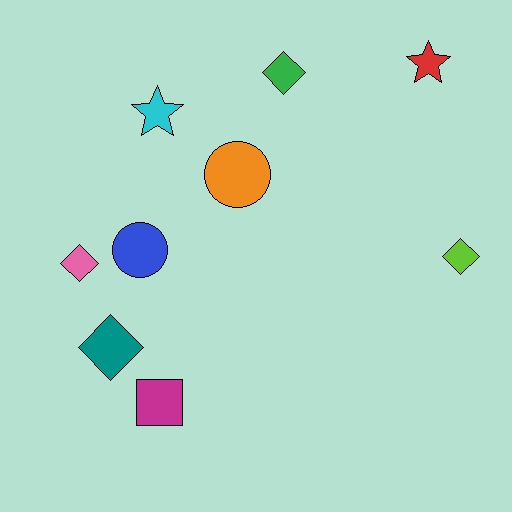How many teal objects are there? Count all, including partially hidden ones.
There is 1 teal object.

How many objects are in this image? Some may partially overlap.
There are 9 objects.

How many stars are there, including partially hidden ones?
There are 2 stars.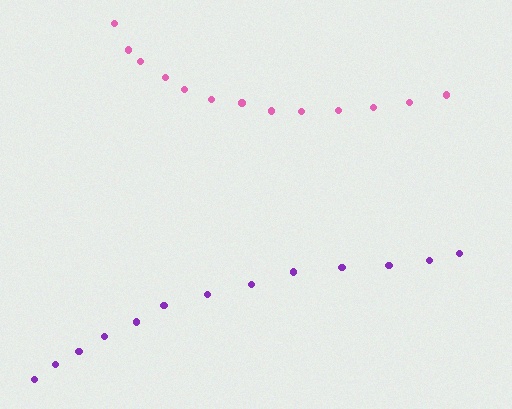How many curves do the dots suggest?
There are 2 distinct paths.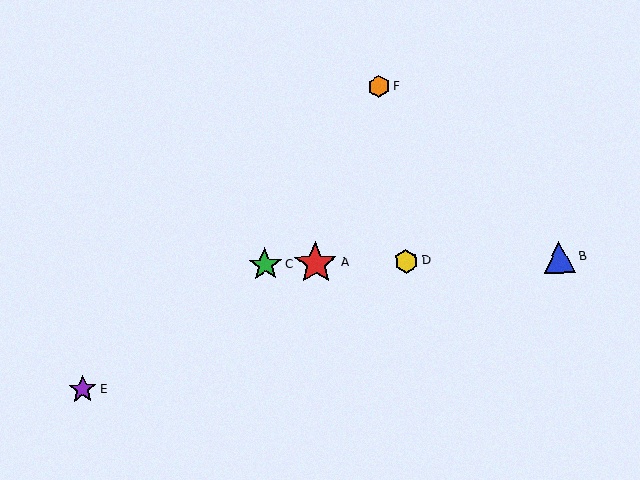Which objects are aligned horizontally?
Objects A, B, C, D are aligned horizontally.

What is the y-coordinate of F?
Object F is at y≈87.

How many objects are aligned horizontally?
4 objects (A, B, C, D) are aligned horizontally.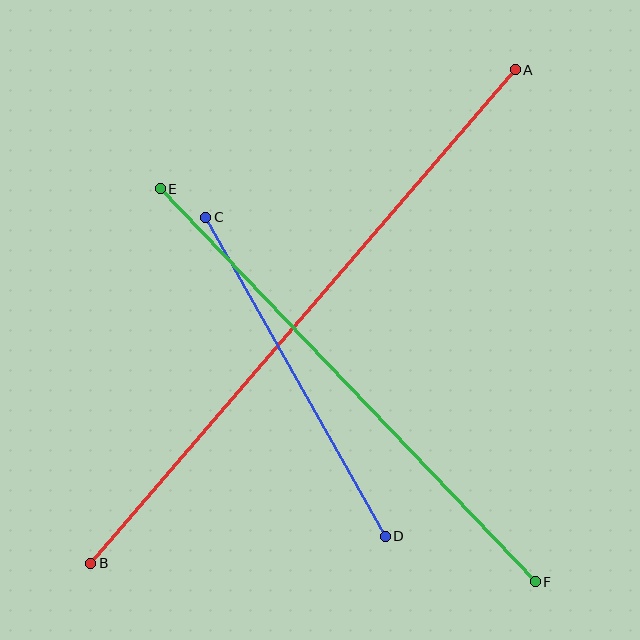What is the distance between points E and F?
The distance is approximately 543 pixels.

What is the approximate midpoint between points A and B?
The midpoint is at approximately (303, 316) pixels.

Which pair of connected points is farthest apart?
Points A and B are farthest apart.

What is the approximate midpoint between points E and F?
The midpoint is at approximately (348, 385) pixels.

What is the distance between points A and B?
The distance is approximately 651 pixels.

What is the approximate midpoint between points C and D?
The midpoint is at approximately (296, 377) pixels.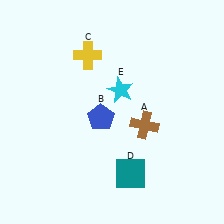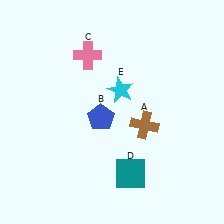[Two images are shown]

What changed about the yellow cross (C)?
In Image 1, C is yellow. In Image 2, it changed to pink.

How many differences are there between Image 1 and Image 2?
There is 1 difference between the two images.